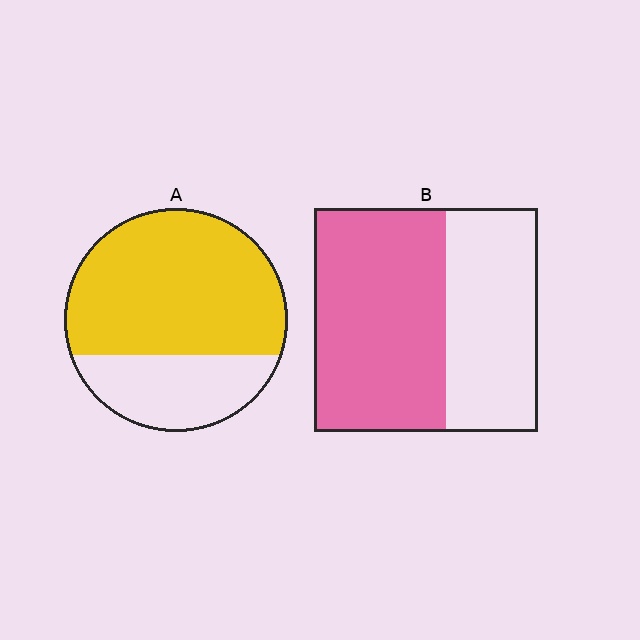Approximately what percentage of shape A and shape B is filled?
A is approximately 70% and B is approximately 60%.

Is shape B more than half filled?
Yes.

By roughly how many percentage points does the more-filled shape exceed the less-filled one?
By roughly 10 percentage points (A over B).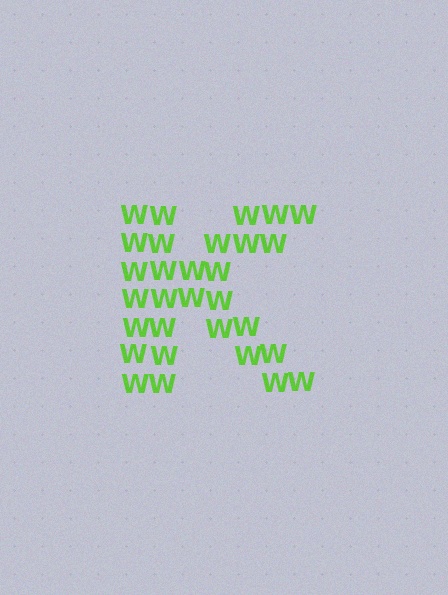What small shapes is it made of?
It is made of small letter W's.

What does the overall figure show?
The overall figure shows the letter K.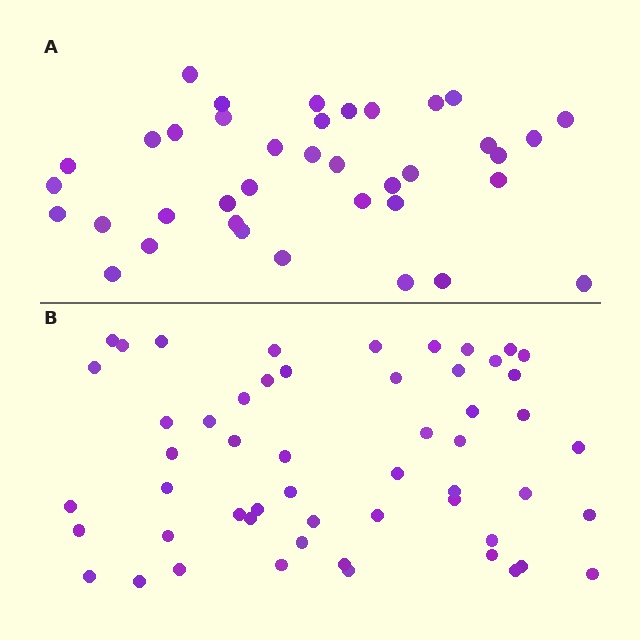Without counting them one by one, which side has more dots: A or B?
Region B (the bottom region) has more dots.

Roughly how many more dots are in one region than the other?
Region B has approximately 15 more dots than region A.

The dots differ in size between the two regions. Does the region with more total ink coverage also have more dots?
No. Region A has more total ink coverage because its dots are larger, but region B actually contains more individual dots. Total area can be misleading — the number of items is what matters here.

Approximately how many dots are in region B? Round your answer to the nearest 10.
About 50 dots. (The exact count is 54, which rounds to 50.)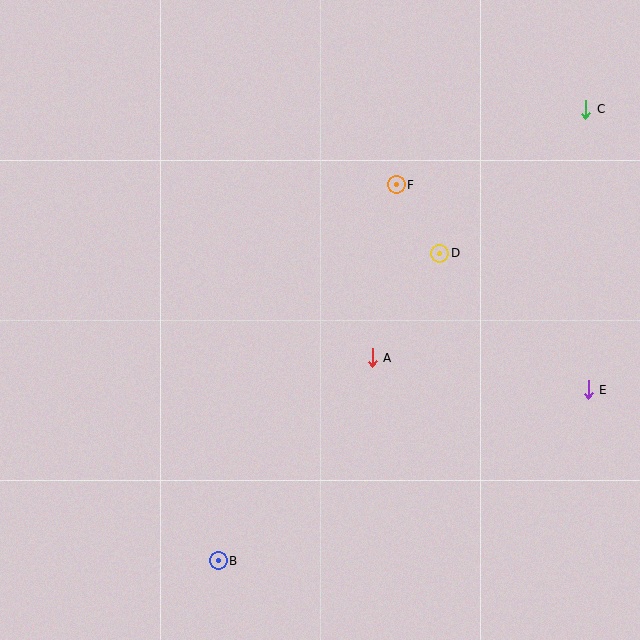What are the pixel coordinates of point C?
Point C is at (586, 109).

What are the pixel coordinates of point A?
Point A is at (372, 358).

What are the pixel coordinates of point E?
Point E is at (588, 390).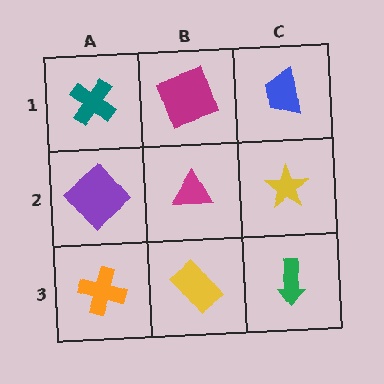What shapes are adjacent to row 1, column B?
A magenta triangle (row 2, column B), a teal cross (row 1, column A), a blue trapezoid (row 1, column C).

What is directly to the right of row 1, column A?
A magenta square.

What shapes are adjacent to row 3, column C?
A yellow star (row 2, column C), a yellow rectangle (row 3, column B).